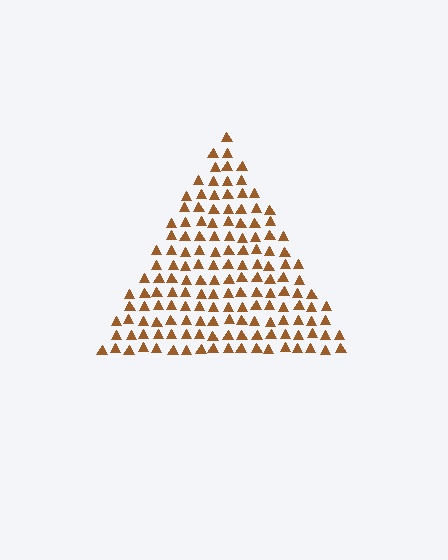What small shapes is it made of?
It is made of small triangles.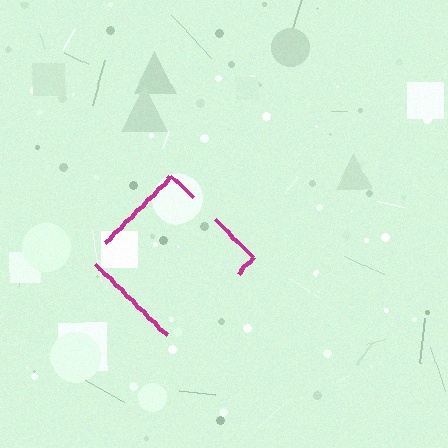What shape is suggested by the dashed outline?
The dashed outline suggests a diamond.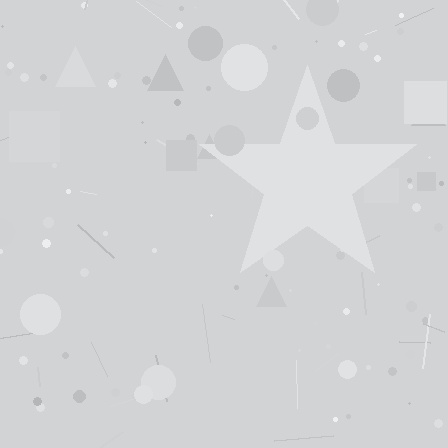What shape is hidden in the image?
A star is hidden in the image.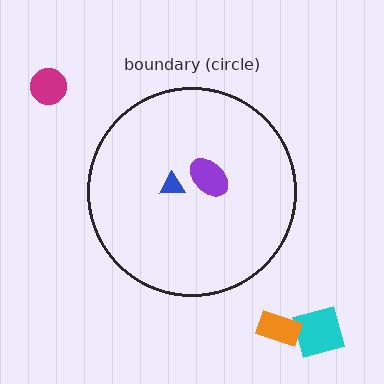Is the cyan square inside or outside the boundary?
Outside.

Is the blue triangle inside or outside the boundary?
Inside.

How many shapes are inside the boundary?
2 inside, 3 outside.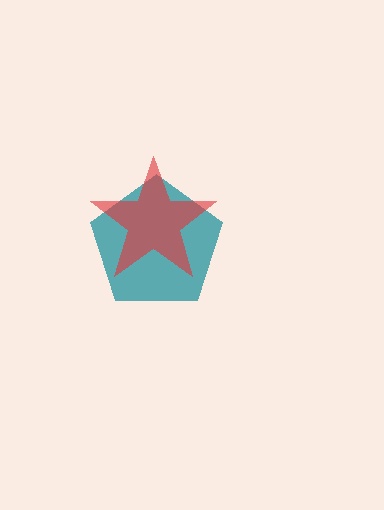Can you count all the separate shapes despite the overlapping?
Yes, there are 2 separate shapes.